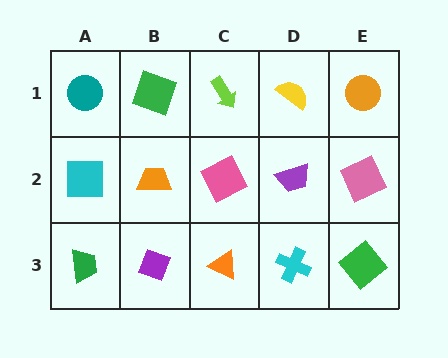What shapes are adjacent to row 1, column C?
A pink square (row 2, column C), a green square (row 1, column B), a yellow semicircle (row 1, column D).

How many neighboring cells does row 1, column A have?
2.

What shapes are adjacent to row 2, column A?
A teal circle (row 1, column A), a green trapezoid (row 3, column A), an orange trapezoid (row 2, column B).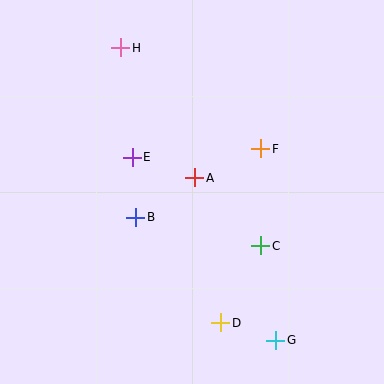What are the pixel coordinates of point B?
Point B is at (136, 217).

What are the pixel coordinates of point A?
Point A is at (195, 178).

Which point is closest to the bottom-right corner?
Point G is closest to the bottom-right corner.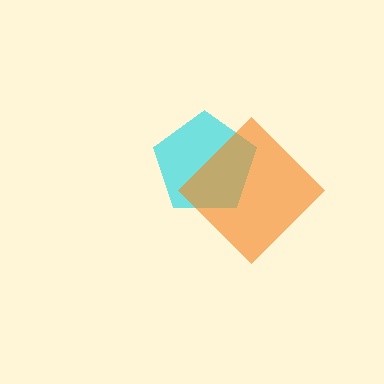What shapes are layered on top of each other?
The layered shapes are: a cyan pentagon, an orange diamond.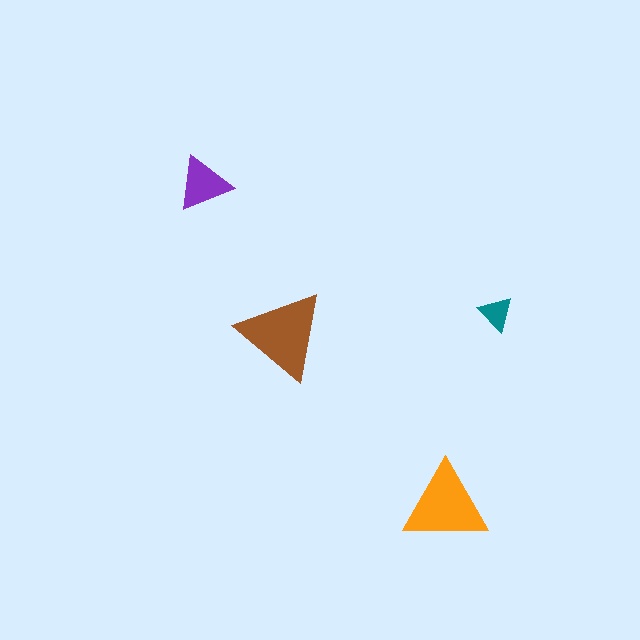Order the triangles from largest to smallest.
the brown one, the orange one, the purple one, the teal one.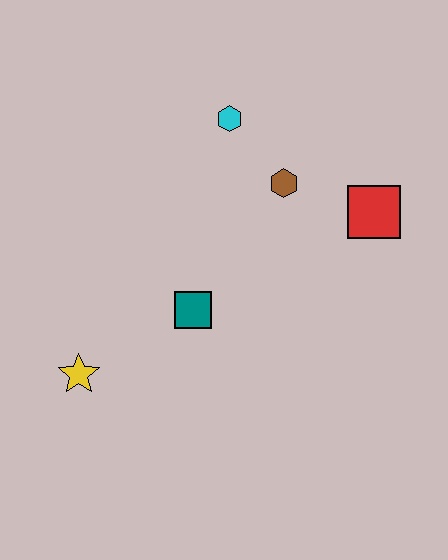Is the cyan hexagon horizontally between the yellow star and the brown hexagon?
Yes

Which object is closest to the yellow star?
The teal square is closest to the yellow star.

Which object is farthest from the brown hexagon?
The yellow star is farthest from the brown hexagon.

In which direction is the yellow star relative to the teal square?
The yellow star is to the left of the teal square.